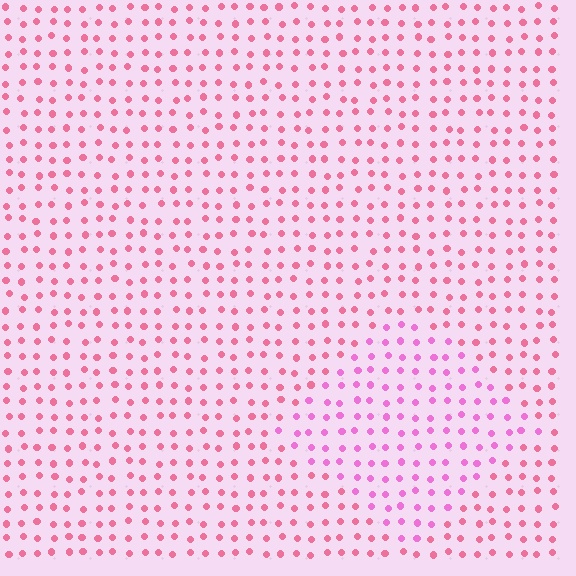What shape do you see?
I see a diamond.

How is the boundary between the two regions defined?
The boundary is defined purely by a slight shift in hue (about 29 degrees). Spacing, size, and orientation are identical on both sides.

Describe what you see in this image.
The image is filled with small pink elements in a uniform arrangement. A diamond-shaped region is visible where the elements are tinted to a slightly different hue, forming a subtle color boundary.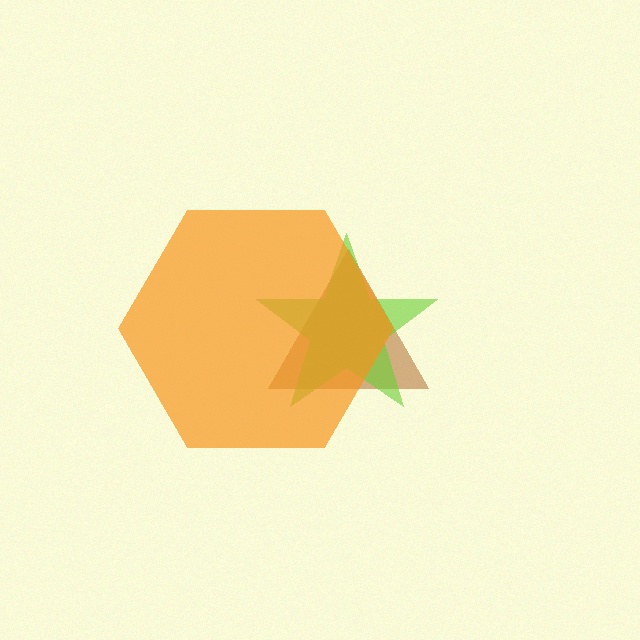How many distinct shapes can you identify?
There are 3 distinct shapes: a brown triangle, a lime star, an orange hexagon.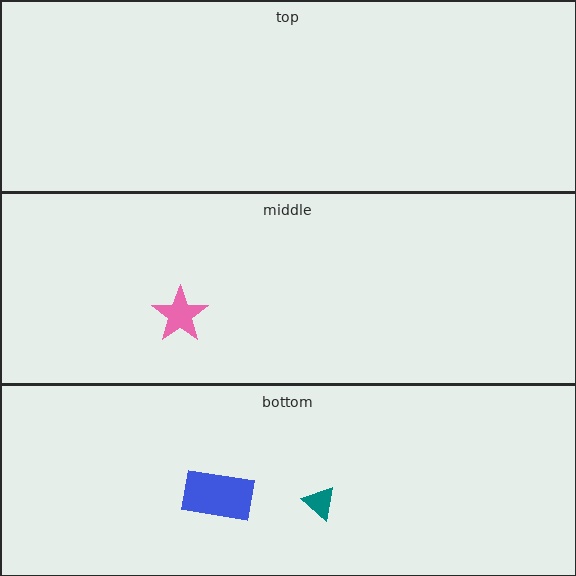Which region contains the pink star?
The middle region.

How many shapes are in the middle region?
1.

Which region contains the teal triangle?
The bottom region.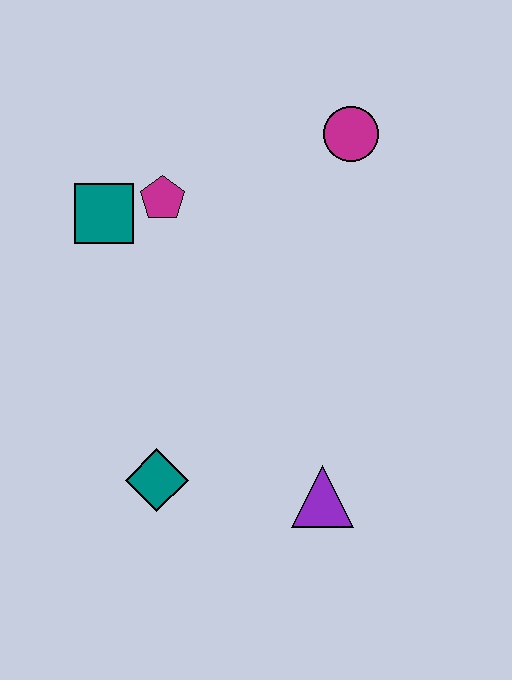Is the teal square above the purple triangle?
Yes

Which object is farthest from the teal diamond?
The magenta circle is farthest from the teal diamond.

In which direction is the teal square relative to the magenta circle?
The teal square is to the left of the magenta circle.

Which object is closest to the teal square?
The magenta pentagon is closest to the teal square.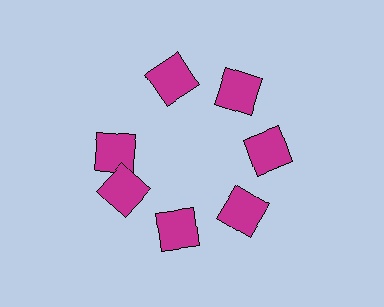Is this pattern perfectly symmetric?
No. The 7 magenta squares are arranged in a ring, but one element near the 10 o'clock position is rotated out of alignment along the ring, breaking the 7-fold rotational symmetry.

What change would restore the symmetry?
The symmetry would be restored by rotating it back into even spacing with its neighbors so that all 7 squares sit at equal angles and equal distance from the center.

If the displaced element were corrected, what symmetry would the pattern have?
It would have 7-fold rotational symmetry — the pattern would map onto itself every 51 degrees.